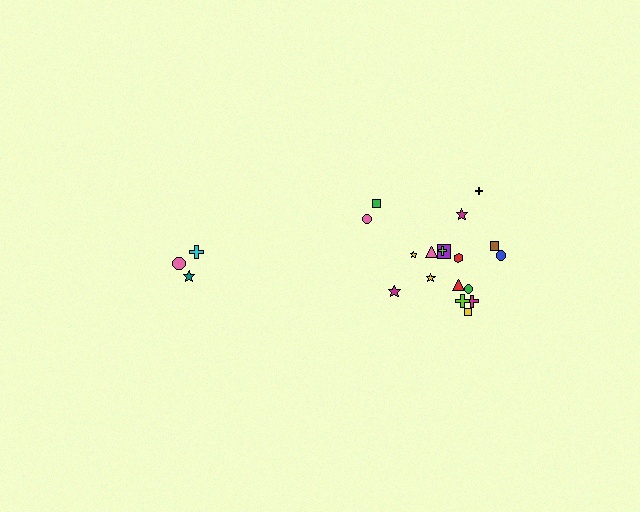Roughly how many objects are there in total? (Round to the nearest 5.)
Roughly 20 objects in total.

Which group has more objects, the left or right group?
The right group.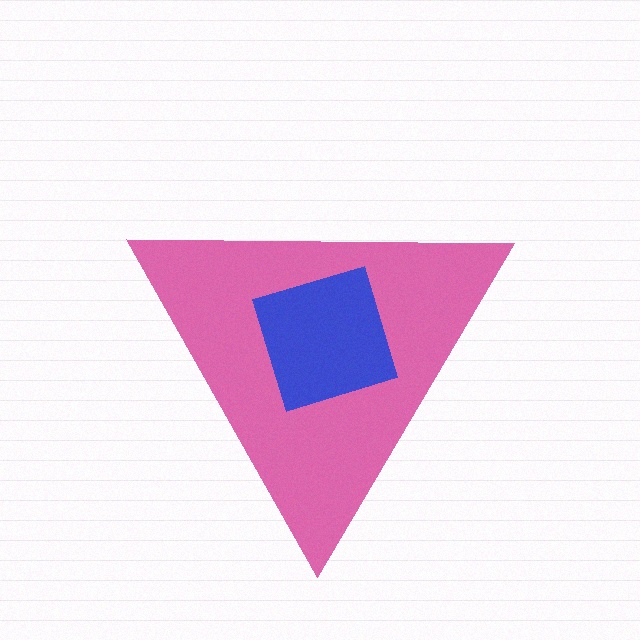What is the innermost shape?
The blue diamond.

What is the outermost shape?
The pink triangle.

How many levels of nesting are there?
2.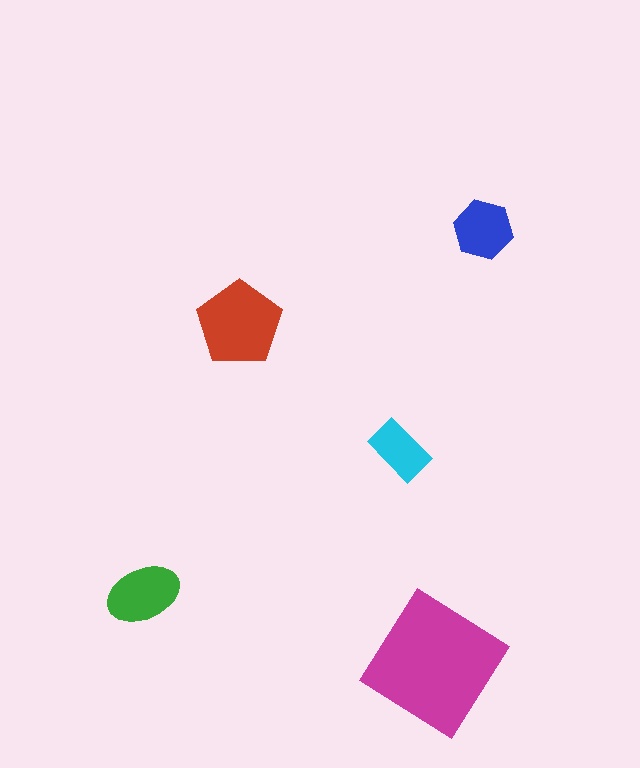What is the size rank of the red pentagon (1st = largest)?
2nd.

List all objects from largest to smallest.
The magenta diamond, the red pentagon, the green ellipse, the blue hexagon, the cyan rectangle.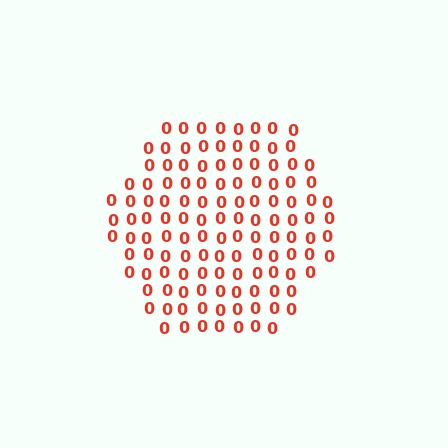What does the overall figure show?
The overall figure shows a hexagon.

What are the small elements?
The small elements are digit 0's.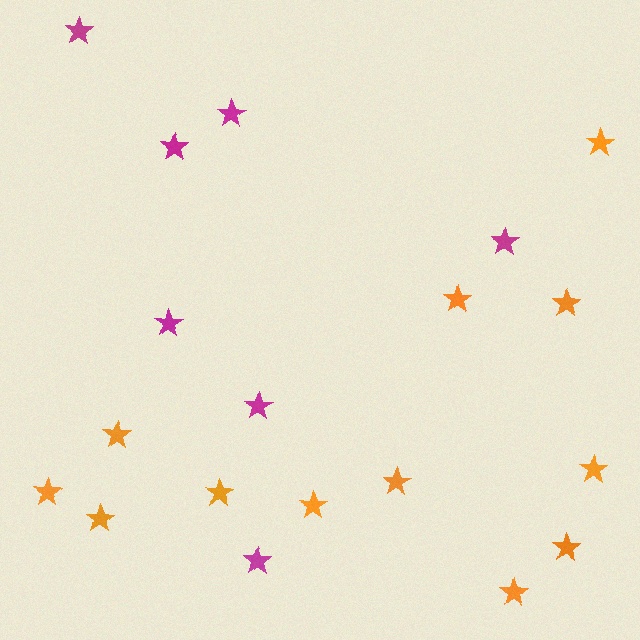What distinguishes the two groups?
There are 2 groups: one group of orange stars (12) and one group of magenta stars (7).